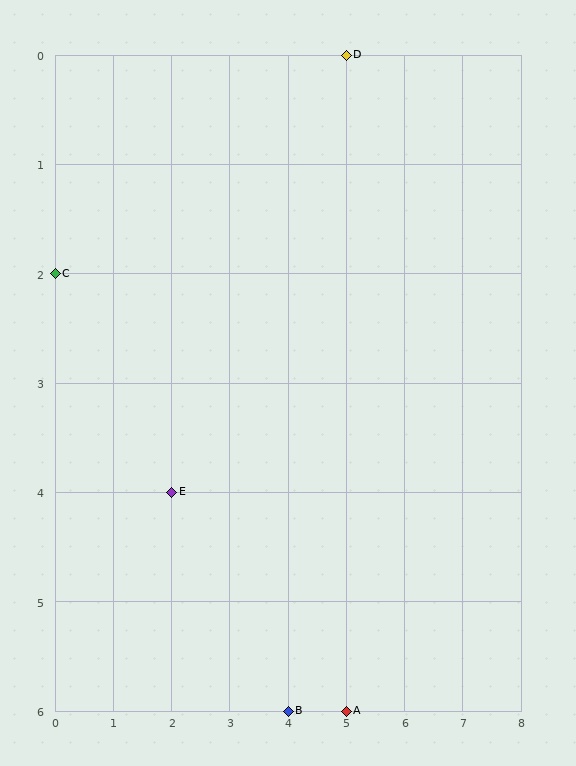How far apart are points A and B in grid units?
Points A and B are 1 column apart.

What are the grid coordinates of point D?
Point D is at grid coordinates (5, 0).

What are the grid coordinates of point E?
Point E is at grid coordinates (2, 4).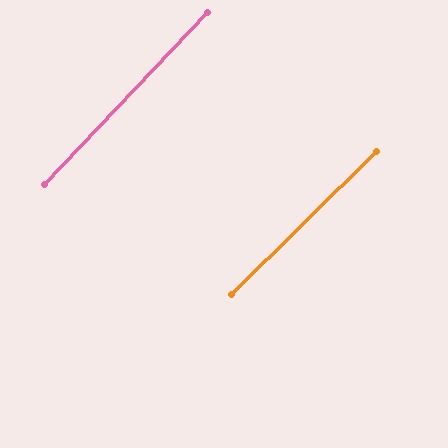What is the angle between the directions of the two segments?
Approximately 2 degrees.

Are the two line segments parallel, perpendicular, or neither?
Parallel — their directions differ by only 1.6°.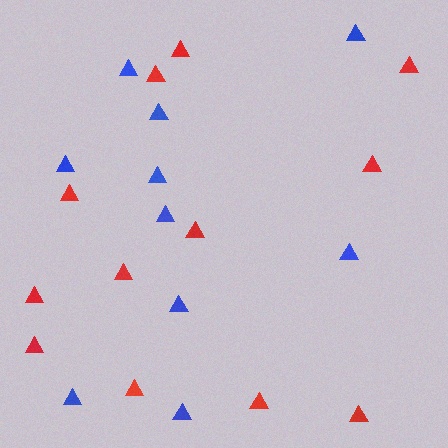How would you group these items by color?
There are 2 groups: one group of blue triangles (10) and one group of red triangles (12).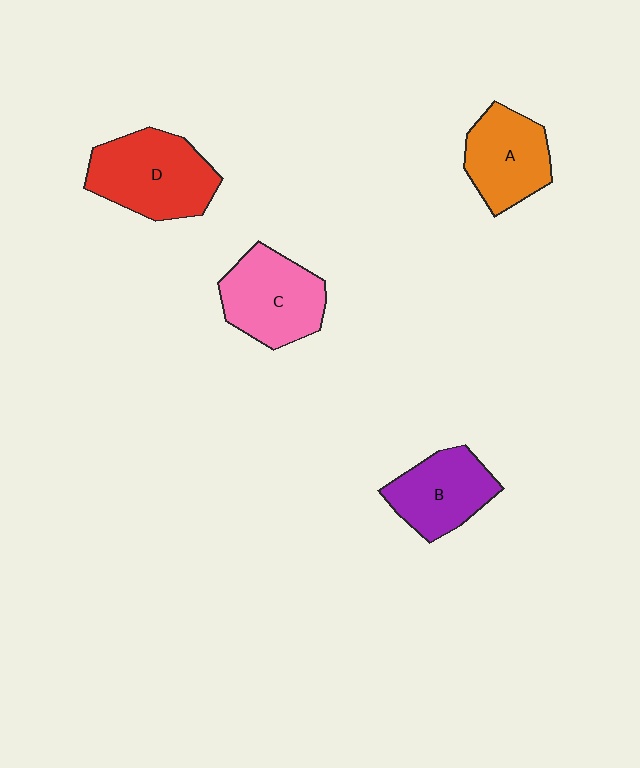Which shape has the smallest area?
Shape B (purple).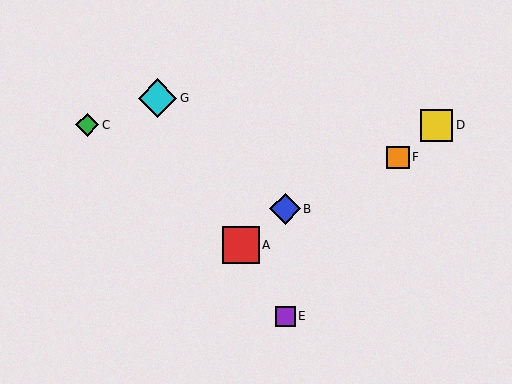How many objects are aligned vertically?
2 objects (B, E) are aligned vertically.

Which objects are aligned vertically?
Objects B, E are aligned vertically.